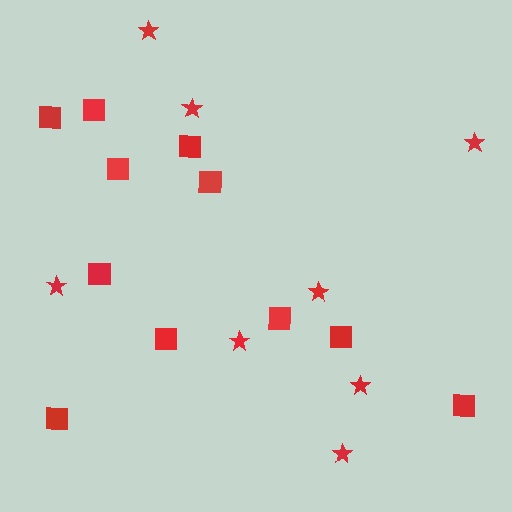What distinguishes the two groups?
There are 2 groups: one group of stars (8) and one group of squares (11).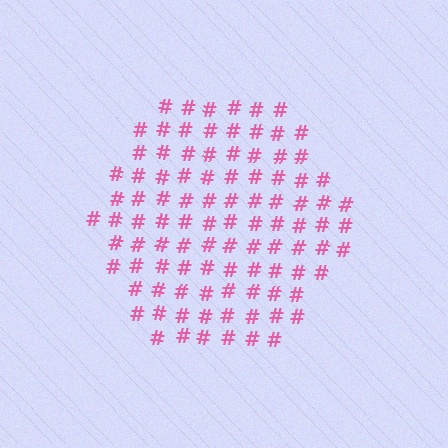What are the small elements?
The small elements are hash symbols.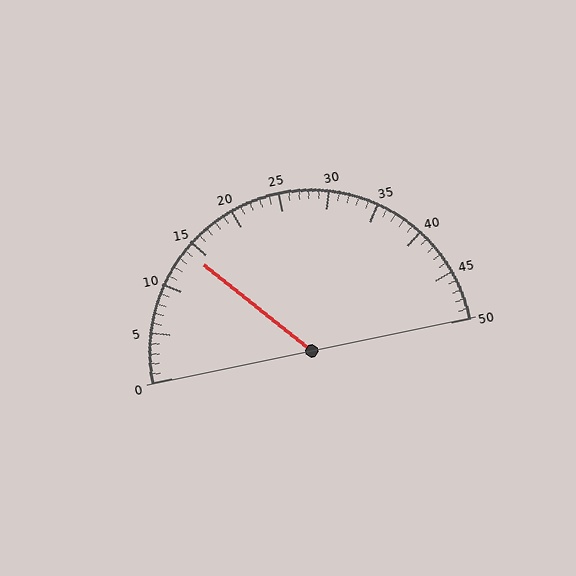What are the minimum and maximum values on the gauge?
The gauge ranges from 0 to 50.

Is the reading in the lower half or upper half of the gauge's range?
The reading is in the lower half of the range (0 to 50).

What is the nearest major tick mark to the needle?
The nearest major tick mark is 15.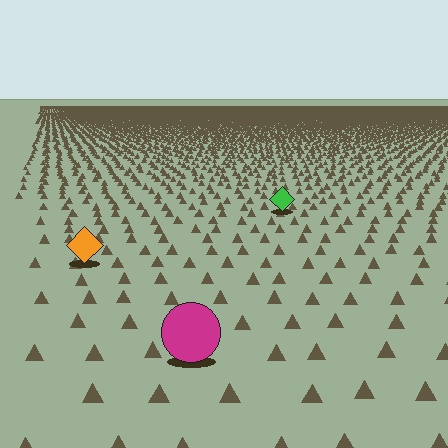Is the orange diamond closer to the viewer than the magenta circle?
No. The magenta circle is closer — you can tell from the texture gradient: the ground texture is coarser near it.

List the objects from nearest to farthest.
From nearest to farthest: the magenta circle, the orange diamond, the green diamond.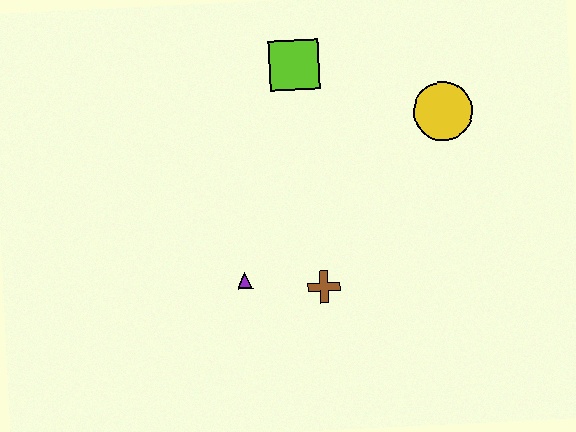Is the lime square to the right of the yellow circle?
No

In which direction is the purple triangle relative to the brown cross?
The purple triangle is to the left of the brown cross.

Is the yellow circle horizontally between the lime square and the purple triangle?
No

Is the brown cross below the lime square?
Yes